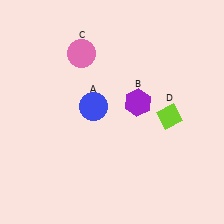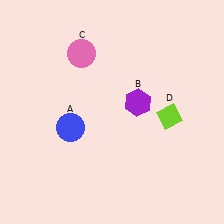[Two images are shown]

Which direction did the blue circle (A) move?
The blue circle (A) moved left.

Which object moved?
The blue circle (A) moved left.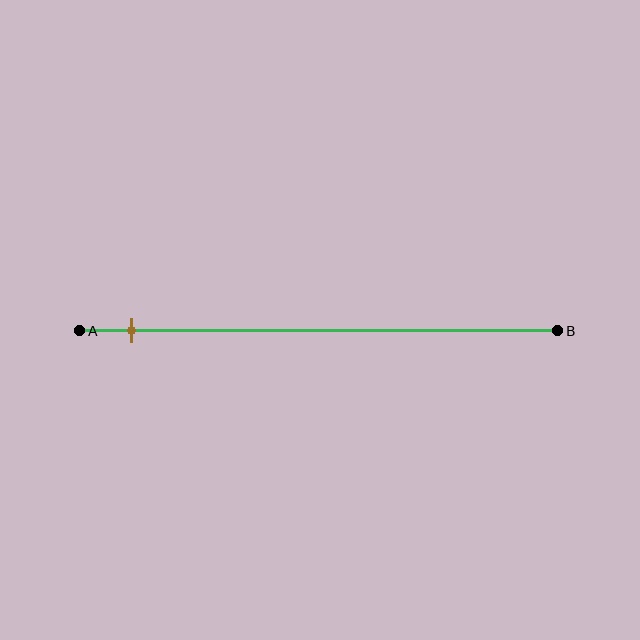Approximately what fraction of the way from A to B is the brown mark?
The brown mark is approximately 10% of the way from A to B.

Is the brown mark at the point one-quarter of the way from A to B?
No, the mark is at about 10% from A, not at the 25% one-quarter point.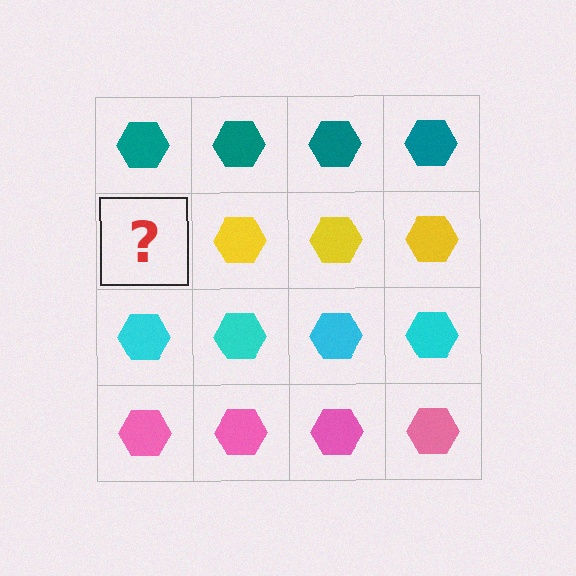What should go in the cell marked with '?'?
The missing cell should contain a yellow hexagon.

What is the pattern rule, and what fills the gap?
The rule is that each row has a consistent color. The gap should be filled with a yellow hexagon.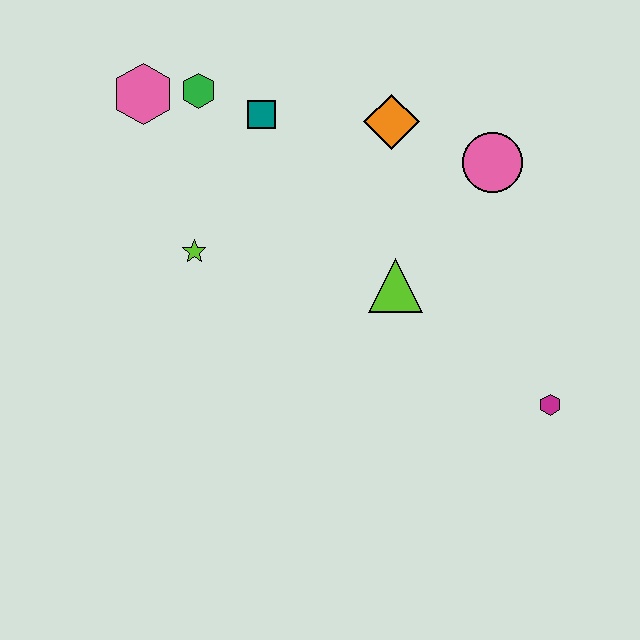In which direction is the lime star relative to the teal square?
The lime star is below the teal square.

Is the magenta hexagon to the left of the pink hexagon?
No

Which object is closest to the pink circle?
The orange diamond is closest to the pink circle.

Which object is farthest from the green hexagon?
The magenta hexagon is farthest from the green hexagon.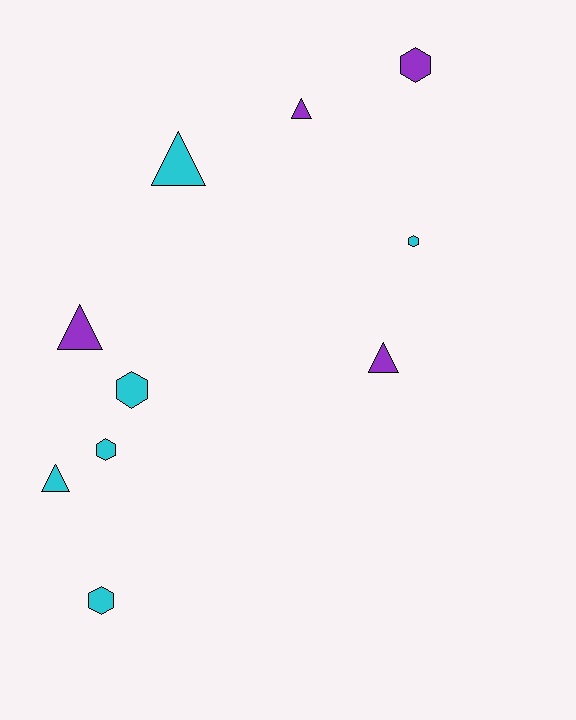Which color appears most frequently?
Cyan, with 6 objects.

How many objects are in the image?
There are 10 objects.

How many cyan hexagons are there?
There are 4 cyan hexagons.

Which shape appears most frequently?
Triangle, with 5 objects.